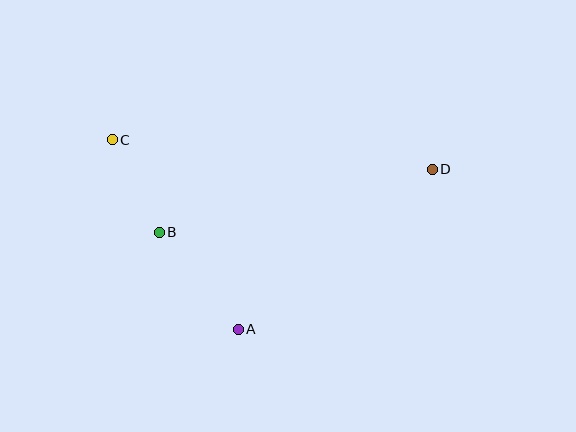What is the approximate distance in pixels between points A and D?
The distance between A and D is approximately 252 pixels.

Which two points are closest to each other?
Points B and C are closest to each other.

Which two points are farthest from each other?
Points C and D are farthest from each other.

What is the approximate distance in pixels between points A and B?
The distance between A and B is approximately 125 pixels.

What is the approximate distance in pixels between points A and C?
The distance between A and C is approximately 228 pixels.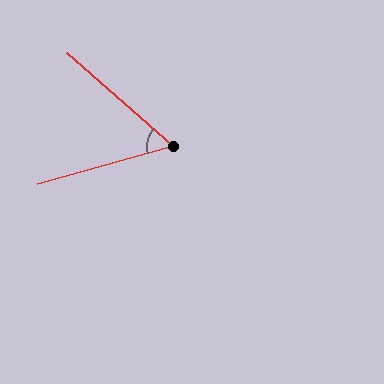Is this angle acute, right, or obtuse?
It is acute.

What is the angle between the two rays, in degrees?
Approximately 57 degrees.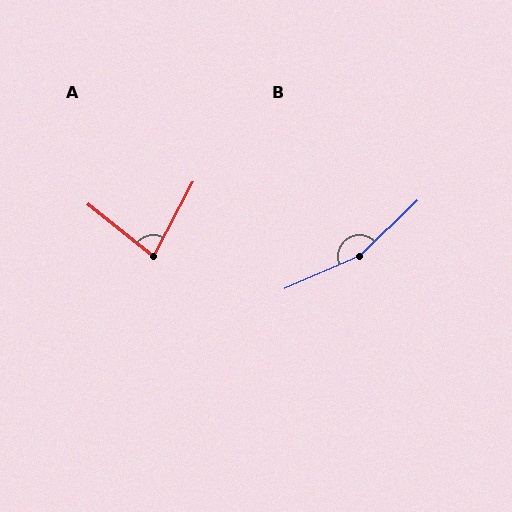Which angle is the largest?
B, at approximately 160 degrees.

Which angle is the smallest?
A, at approximately 79 degrees.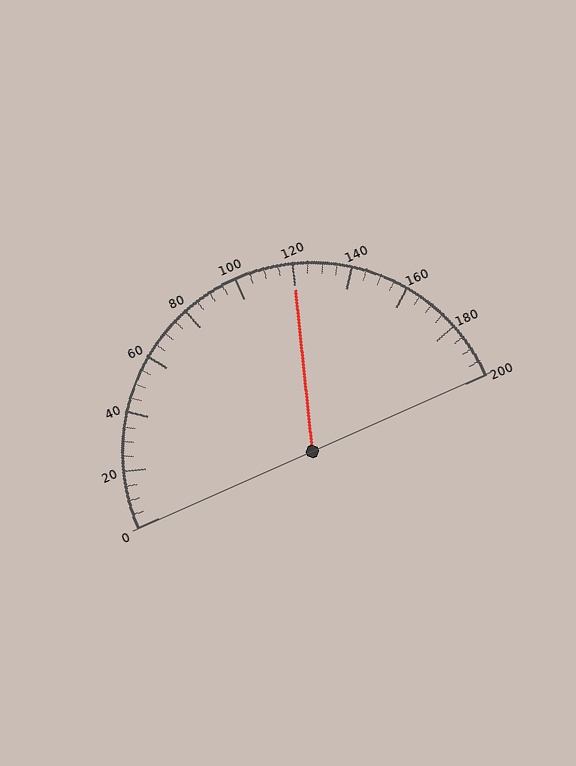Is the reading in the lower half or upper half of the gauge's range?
The reading is in the upper half of the range (0 to 200).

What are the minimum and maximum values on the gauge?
The gauge ranges from 0 to 200.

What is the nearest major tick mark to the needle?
The nearest major tick mark is 120.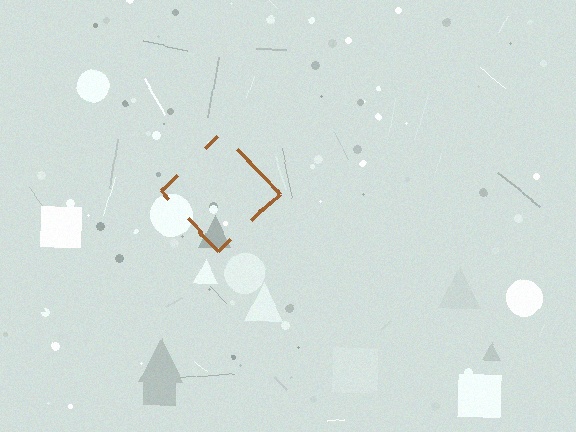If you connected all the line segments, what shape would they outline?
They would outline a diamond.